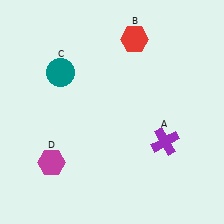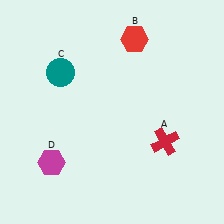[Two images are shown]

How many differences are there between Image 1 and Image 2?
There is 1 difference between the two images.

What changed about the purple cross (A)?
In Image 1, A is purple. In Image 2, it changed to red.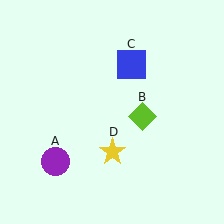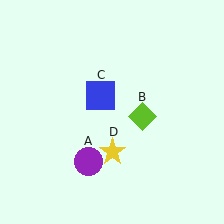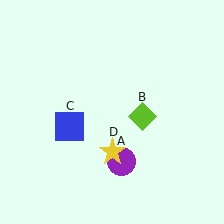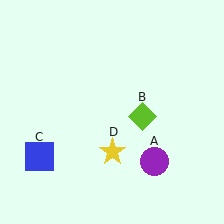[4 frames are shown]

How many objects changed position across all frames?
2 objects changed position: purple circle (object A), blue square (object C).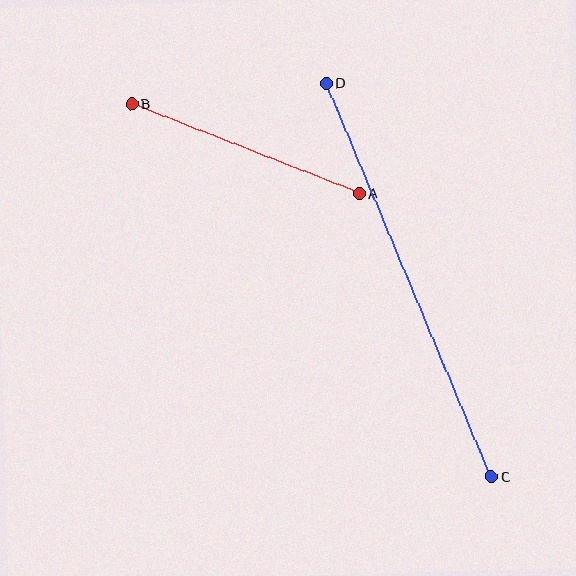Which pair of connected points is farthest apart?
Points C and D are farthest apart.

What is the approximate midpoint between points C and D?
The midpoint is at approximately (409, 280) pixels.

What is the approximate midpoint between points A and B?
The midpoint is at approximately (246, 149) pixels.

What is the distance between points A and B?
The distance is approximately 245 pixels.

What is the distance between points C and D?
The distance is approximately 426 pixels.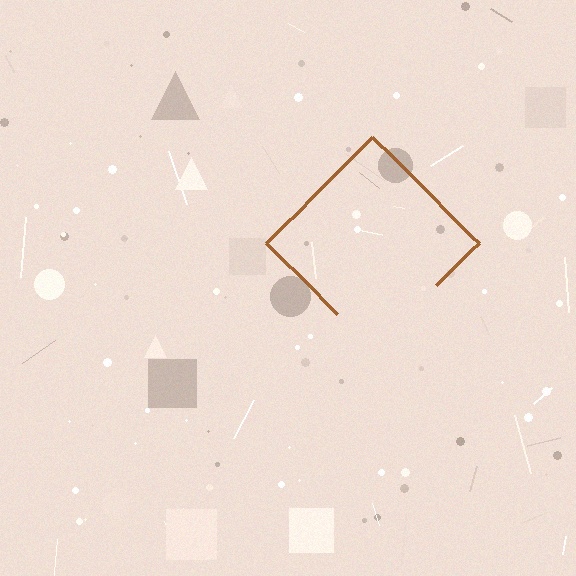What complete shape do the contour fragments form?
The contour fragments form a diamond.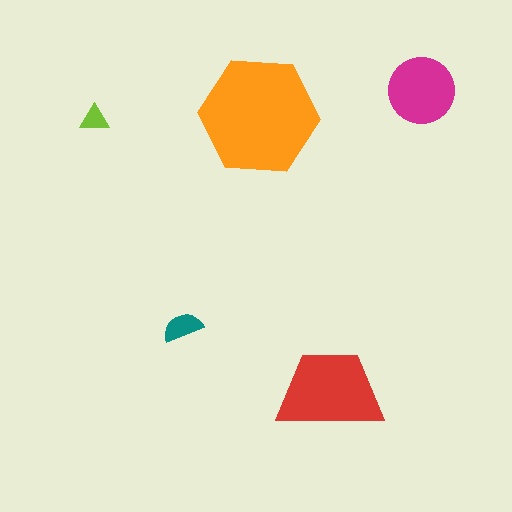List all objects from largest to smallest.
The orange hexagon, the red trapezoid, the magenta circle, the teal semicircle, the lime triangle.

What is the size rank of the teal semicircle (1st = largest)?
4th.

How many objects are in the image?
There are 5 objects in the image.